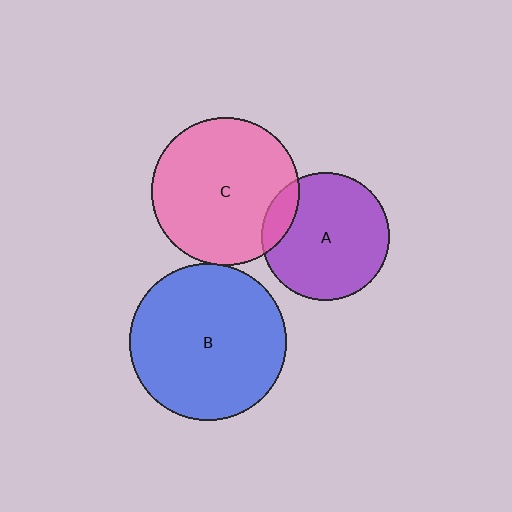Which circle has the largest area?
Circle B (blue).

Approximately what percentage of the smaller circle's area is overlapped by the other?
Approximately 5%.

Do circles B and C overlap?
Yes.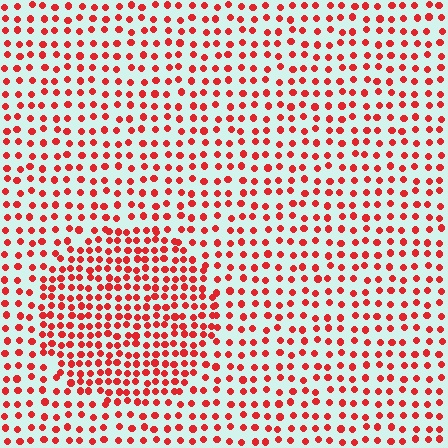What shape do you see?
I see a circle.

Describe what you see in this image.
The image contains small red elements arranged at two different densities. A circle-shaped region is visible where the elements are more densely packed than the surrounding area.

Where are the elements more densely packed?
The elements are more densely packed inside the circle boundary.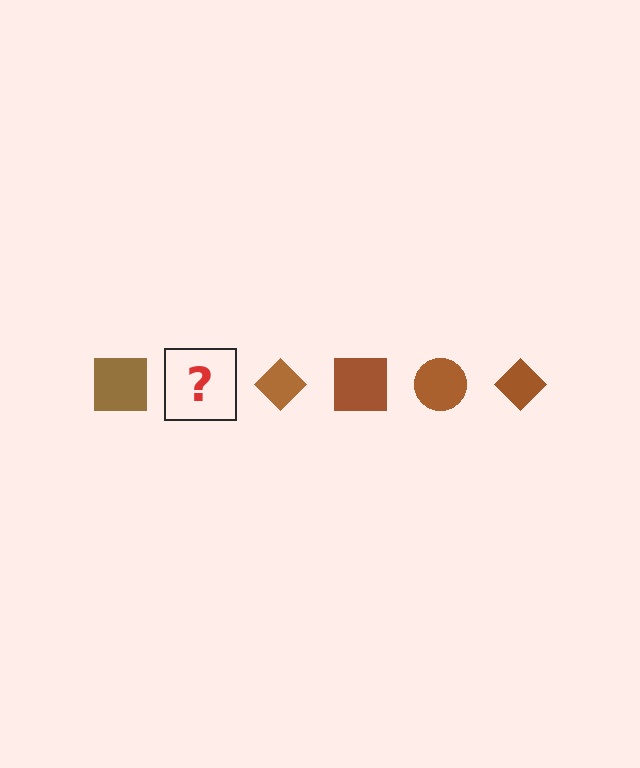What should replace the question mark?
The question mark should be replaced with a brown circle.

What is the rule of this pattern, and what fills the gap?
The rule is that the pattern cycles through square, circle, diamond shapes in brown. The gap should be filled with a brown circle.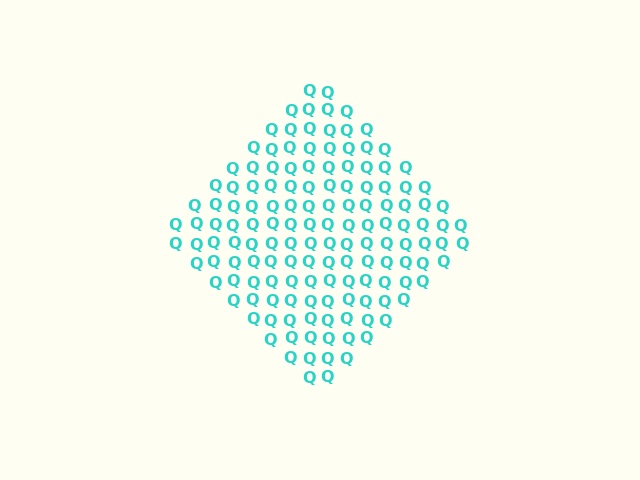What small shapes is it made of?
It is made of small letter Q's.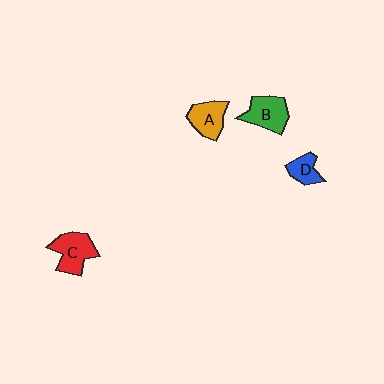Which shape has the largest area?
Shape C (red).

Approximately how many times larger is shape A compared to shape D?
Approximately 1.4 times.